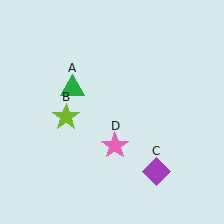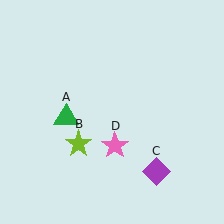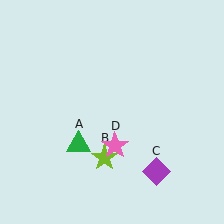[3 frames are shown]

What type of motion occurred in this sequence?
The green triangle (object A), lime star (object B) rotated counterclockwise around the center of the scene.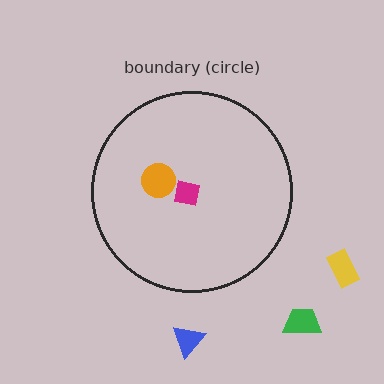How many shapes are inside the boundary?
2 inside, 3 outside.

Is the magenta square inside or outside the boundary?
Inside.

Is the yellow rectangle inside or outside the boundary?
Outside.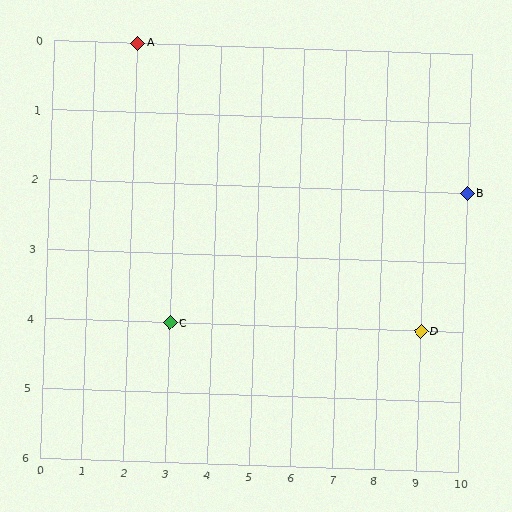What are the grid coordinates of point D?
Point D is at grid coordinates (9, 4).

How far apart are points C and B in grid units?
Points C and B are 7 columns and 2 rows apart (about 7.3 grid units diagonally).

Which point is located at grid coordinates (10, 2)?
Point B is at (10, 2).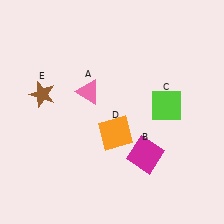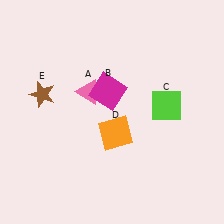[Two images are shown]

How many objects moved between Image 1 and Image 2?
1 object moved between the two images.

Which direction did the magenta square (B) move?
The magenta square (B) moved up.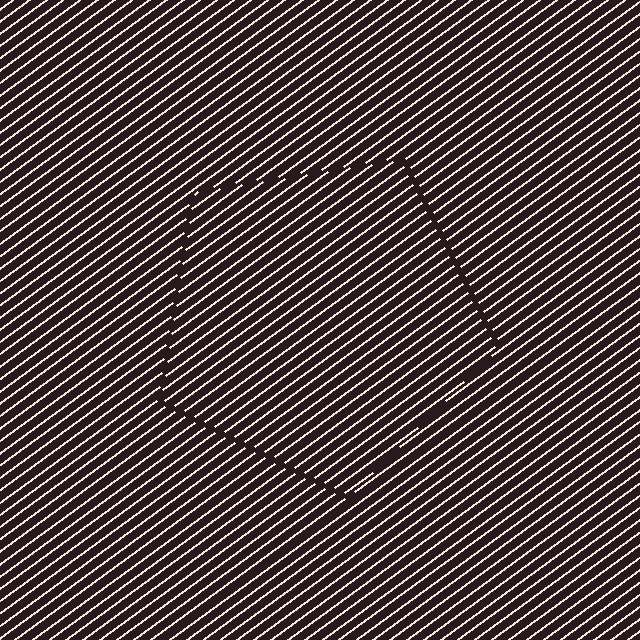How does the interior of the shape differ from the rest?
The interior of the shape contains the same grating, shifted by half a period — the contour is defined by the phase discontinuity where line-ends from the inner and outer gratings abut.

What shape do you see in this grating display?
An illusory pentagon. The interior of the shape contains the same grating, shifted by half a period — the contour is defined by the phase discontinuity where line-ends from the inner and outer gratings abut.